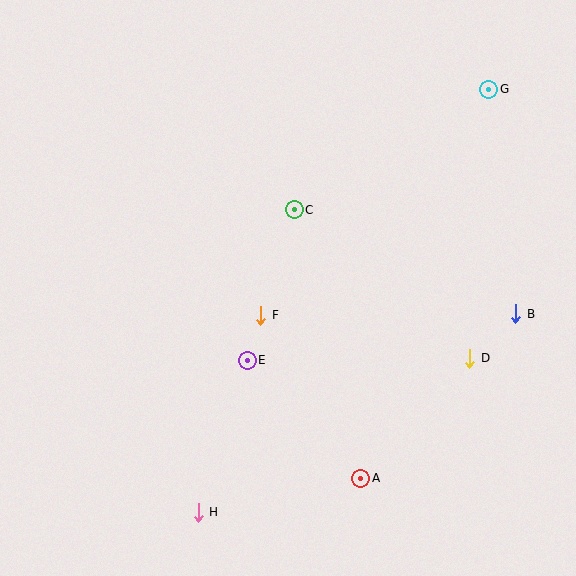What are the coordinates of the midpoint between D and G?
The midpoint between D and G is at (479, 224).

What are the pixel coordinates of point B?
Point B is at (516, 314).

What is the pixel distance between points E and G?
The distance between E and G is 363 pixels.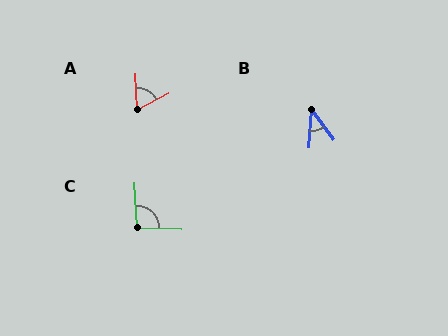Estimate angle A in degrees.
Approximately 64 degrees.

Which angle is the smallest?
B, at approximately 40 degrees.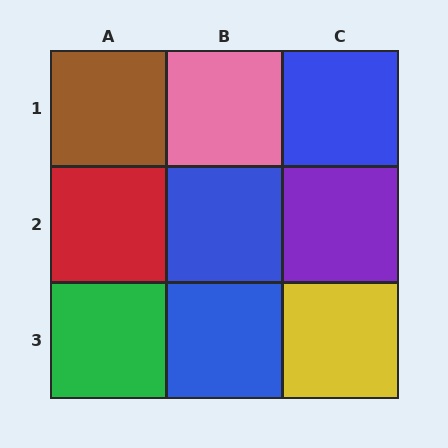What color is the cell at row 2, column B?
Blue.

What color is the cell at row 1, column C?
Blue.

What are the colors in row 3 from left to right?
Green, blue, yellow.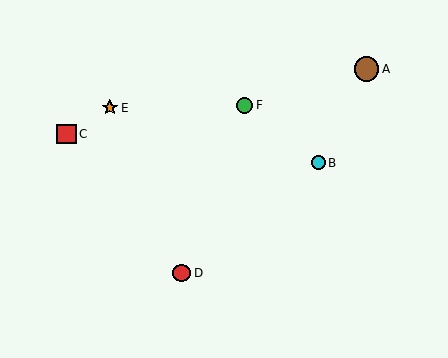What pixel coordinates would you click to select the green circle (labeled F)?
Click at (245, 105) to select the green circle F.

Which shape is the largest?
The brown circle (labeled A) is the largest.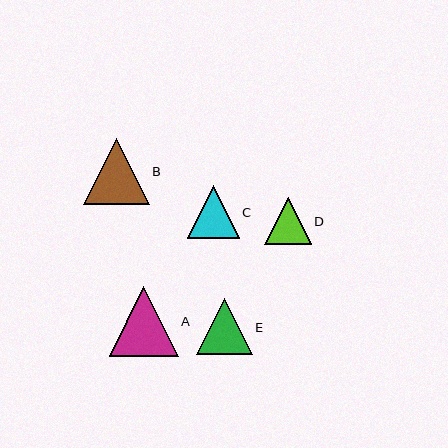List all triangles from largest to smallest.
From largest to smallest: A, B, E, C, D.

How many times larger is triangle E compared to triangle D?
Triangle E is approximately 1.2 times the size of triangle D.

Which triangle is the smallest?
Triangle D is the smallest with a size of approximately 47 pixels.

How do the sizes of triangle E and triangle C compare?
Triangle E and triangle C are approximately the same size.